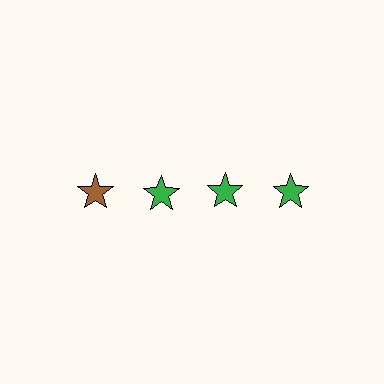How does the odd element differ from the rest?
It has a different color: brown instead of green.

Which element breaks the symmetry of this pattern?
The brown star in the top row, leftmost column breaks the symmetry. All other shapes are green stars.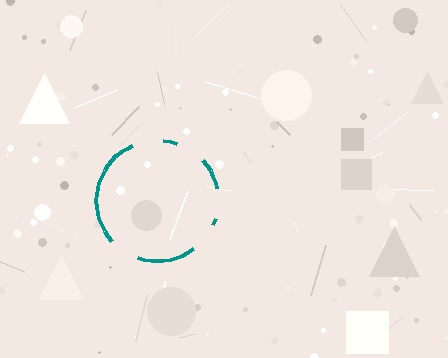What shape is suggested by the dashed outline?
The dashed outline suggests a circle.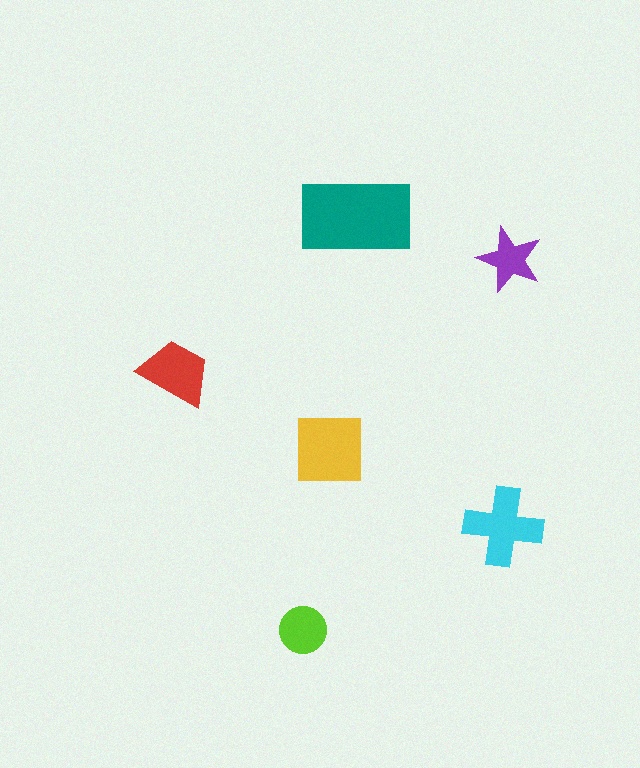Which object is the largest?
The teal rectangle.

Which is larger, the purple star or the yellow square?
The yellow square.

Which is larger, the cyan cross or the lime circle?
The cyan cross.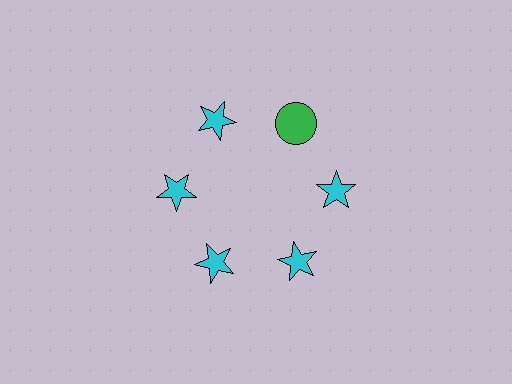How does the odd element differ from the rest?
It differs in both color (green instead of cyan) and shape (circle instead of star).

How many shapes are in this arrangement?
There are 6 shapes arranged in a ring pattern.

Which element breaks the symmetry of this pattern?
The green circle at roughly the 1 o'clock position breaks the symmetry. All other shapes are cyan stars.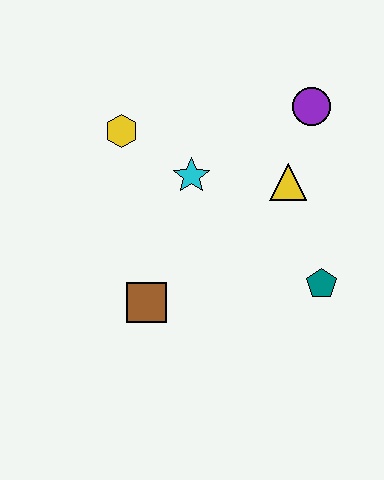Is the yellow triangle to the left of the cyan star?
No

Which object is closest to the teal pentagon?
The yellow triangle is closest to the teal pentagon.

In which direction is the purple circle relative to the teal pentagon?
The purple circle is above the teal pentagon.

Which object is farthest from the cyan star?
The teal pentagon is farthest from the cyan star.